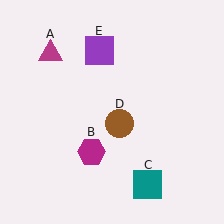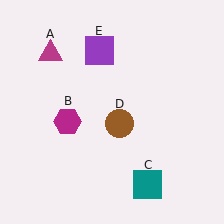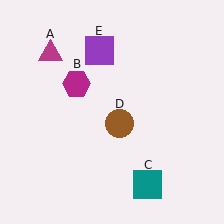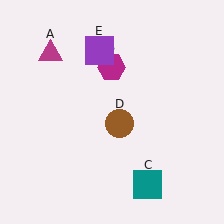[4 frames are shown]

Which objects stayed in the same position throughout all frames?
Magenta triangle (object A) and teal square (object C) and brown circle (object D) and purple square (object E) remained stationary.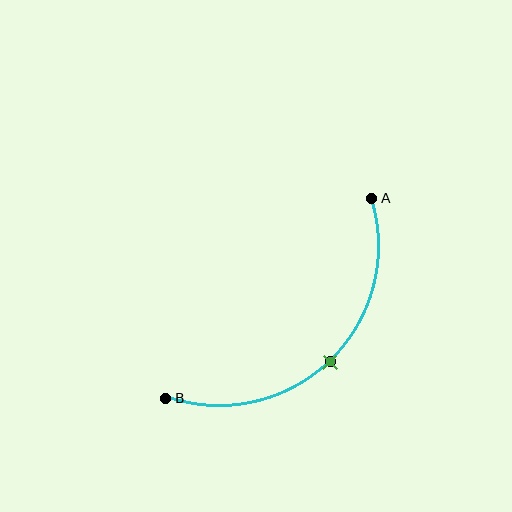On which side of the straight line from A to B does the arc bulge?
The arc bulges below and to the right of the straight line connecting A and B.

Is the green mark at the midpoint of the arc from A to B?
Yes. The green mark lies on the arc at equal arc-length from both A and B — it is the arc midpoint.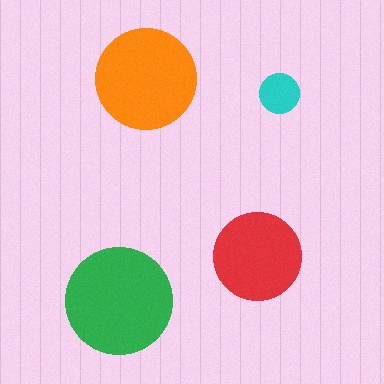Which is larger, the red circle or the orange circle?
The orange one.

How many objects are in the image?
There are 4 objects in the image.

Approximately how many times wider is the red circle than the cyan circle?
About 2 times wider.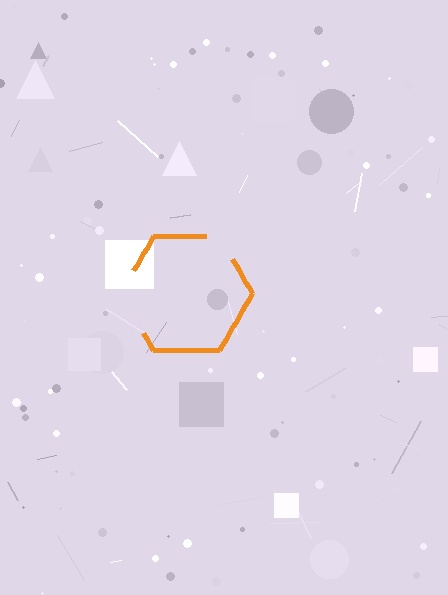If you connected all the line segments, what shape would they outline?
They would outline a hexagon.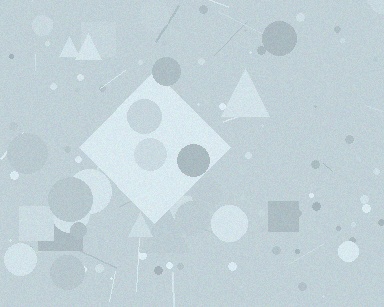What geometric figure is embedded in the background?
A diamond is embedded in the background.